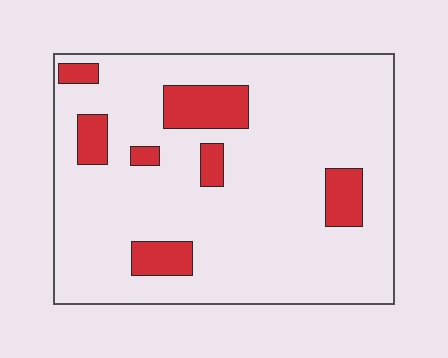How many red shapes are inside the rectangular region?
7.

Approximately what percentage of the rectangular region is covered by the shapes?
Approximately 15%.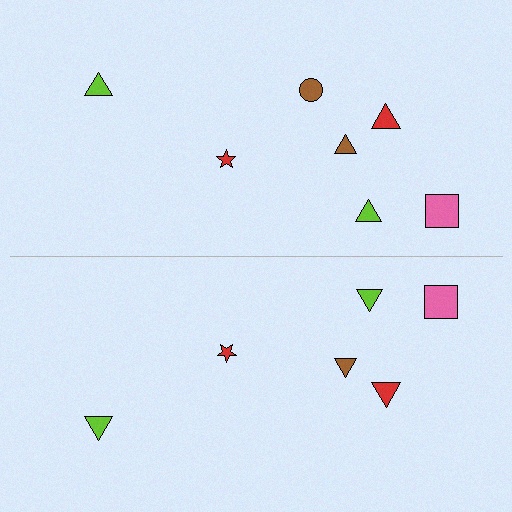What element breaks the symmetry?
A brown circle is missing from the bottom side.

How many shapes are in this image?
There are 13 shapes in this image.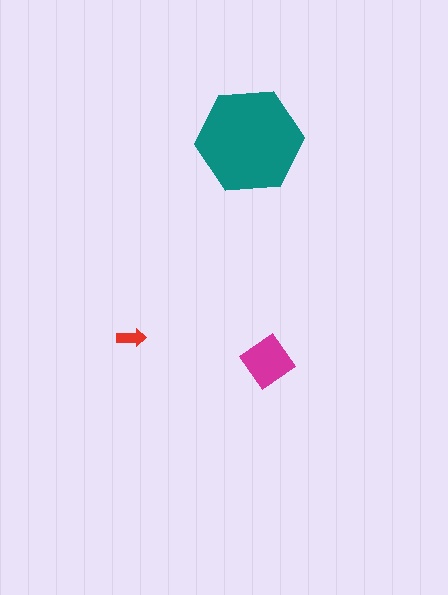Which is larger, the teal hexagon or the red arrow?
The teal hexagon.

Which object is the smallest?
The red arrow.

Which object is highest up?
The teal hexagon is topmost.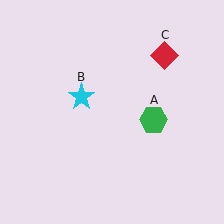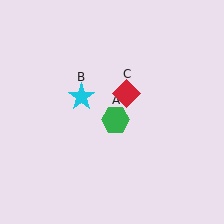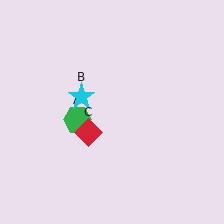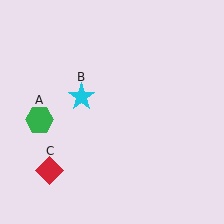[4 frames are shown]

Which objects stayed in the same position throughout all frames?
Cyan star (object B) remained stationary.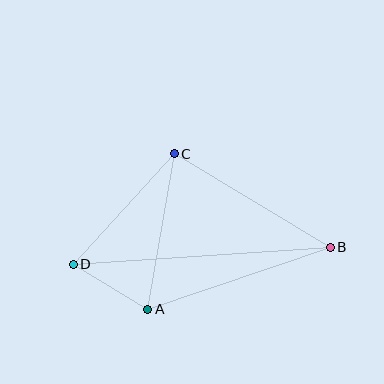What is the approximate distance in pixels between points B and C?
The distance between B and C is approximately 182 pixels.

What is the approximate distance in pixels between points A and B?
The distance between A and B is approximately 193 pixels.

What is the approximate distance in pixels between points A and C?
The distance between A and C is approximately 158 pixels.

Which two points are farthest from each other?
Points B and D are farthest from each other.